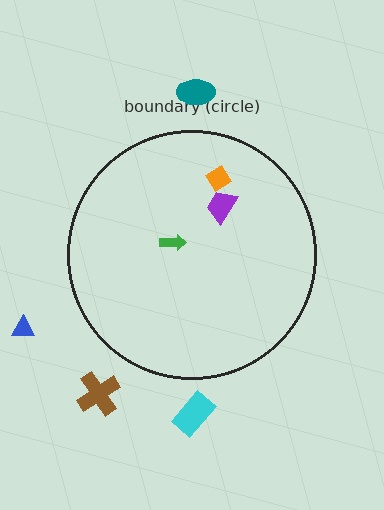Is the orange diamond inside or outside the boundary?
Inside.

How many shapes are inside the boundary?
3 inside, 4 outside.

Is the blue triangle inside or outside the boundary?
Outside.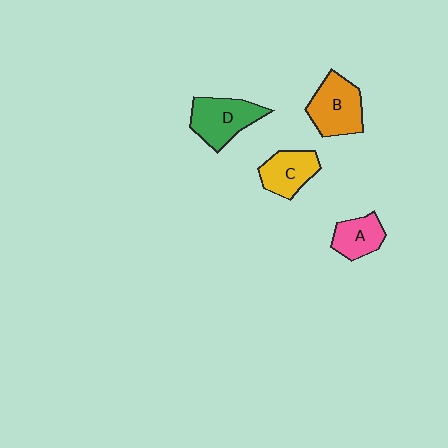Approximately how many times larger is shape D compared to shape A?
Approximately 1.5 times.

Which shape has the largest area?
Shape B (orange).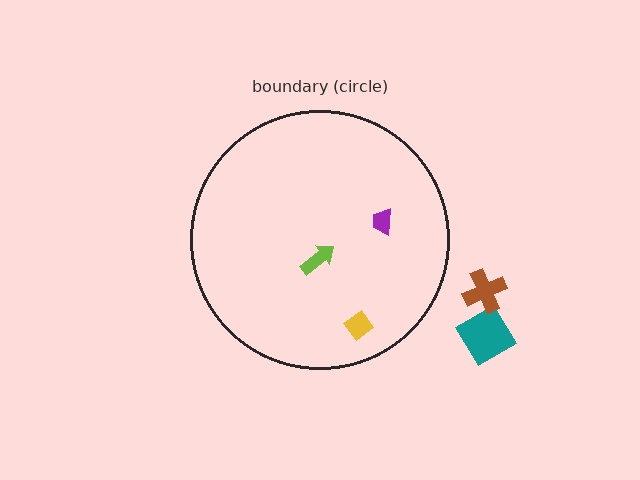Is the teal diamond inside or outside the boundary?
Outside.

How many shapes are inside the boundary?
3 inside, 2 outside.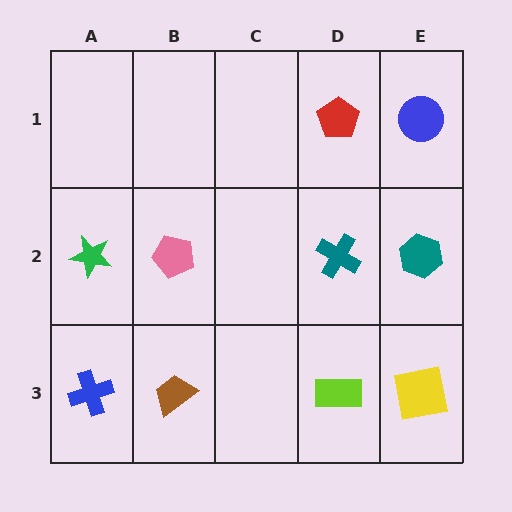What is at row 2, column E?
A teal hexagon.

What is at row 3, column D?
A lime rectangle.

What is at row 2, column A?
A green star.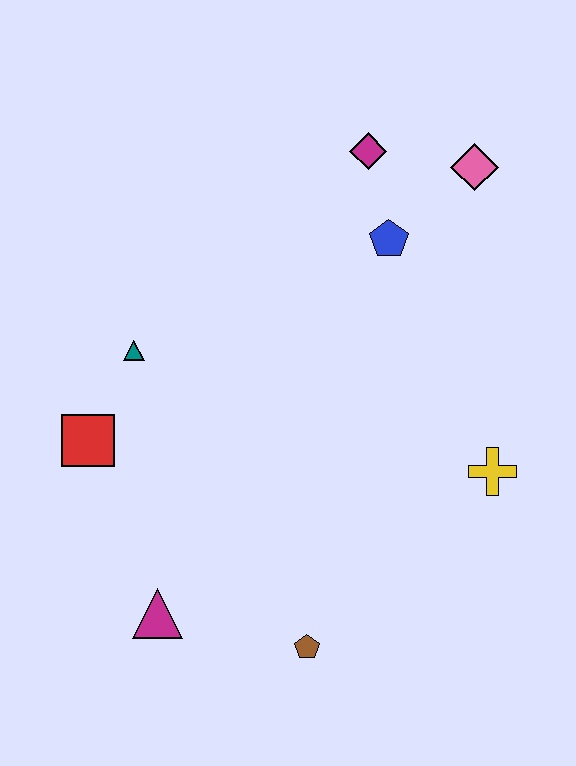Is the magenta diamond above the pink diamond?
Yes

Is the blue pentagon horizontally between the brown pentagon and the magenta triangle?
No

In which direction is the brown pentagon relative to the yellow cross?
The brown pentagon is to the left of the yellow cross.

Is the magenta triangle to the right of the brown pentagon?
No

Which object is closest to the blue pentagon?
The magenta diamond is closest to the blue pentagon.